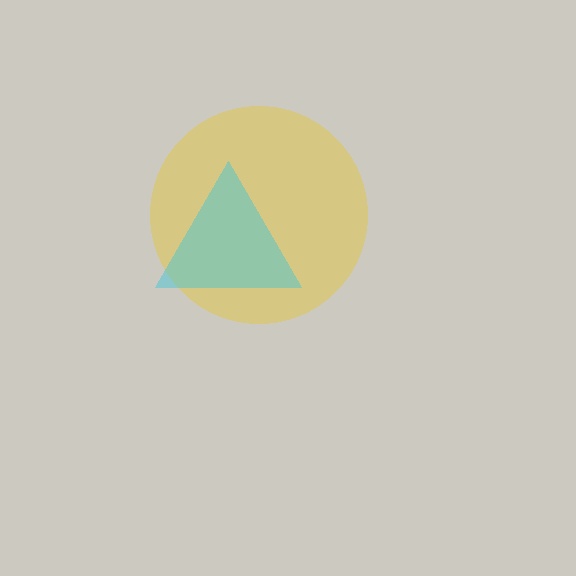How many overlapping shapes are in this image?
There are 2 overlapping shapes in the image.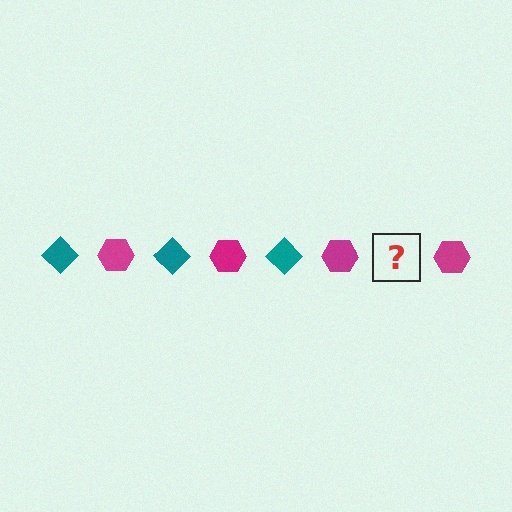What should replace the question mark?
The question mark should be replaced with a teal diamond.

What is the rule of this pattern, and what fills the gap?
The rule is that the pattern alternates between teal diamond and magenta hexagon. The gap should be filled with a teal diamond.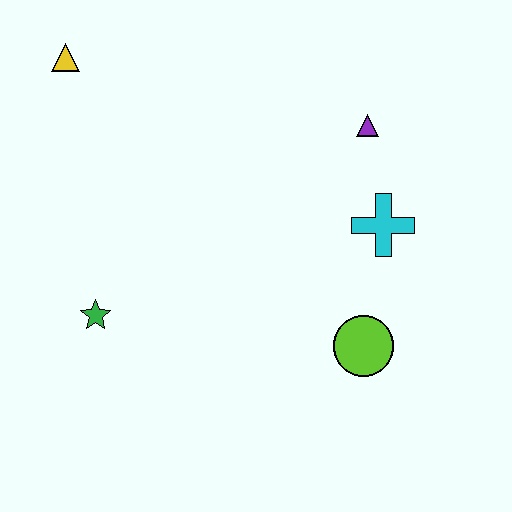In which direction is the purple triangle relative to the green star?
The purple triangle is to the right of the green star.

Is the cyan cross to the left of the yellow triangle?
No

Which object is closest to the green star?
The yellow triangle is closest to the green star.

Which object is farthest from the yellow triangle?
The lime circle is farthest from the yellow triangle.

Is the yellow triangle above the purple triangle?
Yes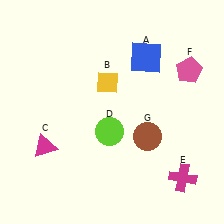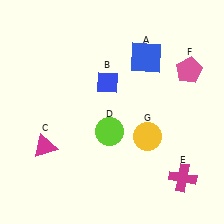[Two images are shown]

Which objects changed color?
B changed from yellow to blue. G changed from brown to yellow.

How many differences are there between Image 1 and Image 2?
There are 2 differences between the two images.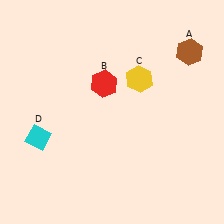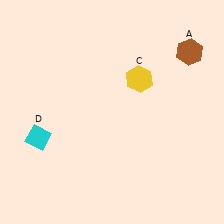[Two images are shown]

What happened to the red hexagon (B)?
The red hexagon (B) was removed in Image 2. It was in the top-left area of Image 1.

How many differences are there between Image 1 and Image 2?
There is 1 difference between the two images.